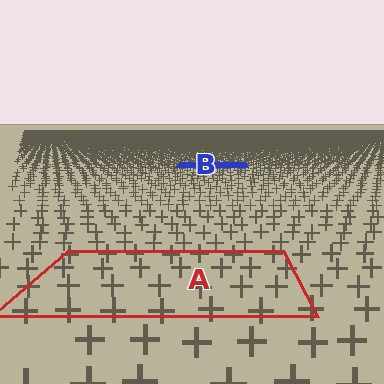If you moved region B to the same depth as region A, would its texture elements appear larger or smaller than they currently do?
They would appear larger. At a closer depth, the same texture elements are projected at a bigger on-screen size.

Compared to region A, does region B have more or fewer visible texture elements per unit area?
Region B has more texture elements per unit area — they are packed more densely because it is farther away.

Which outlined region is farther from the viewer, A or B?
Region B is farther from the viewer — the texture elements inside it appear smaller and more densely packed.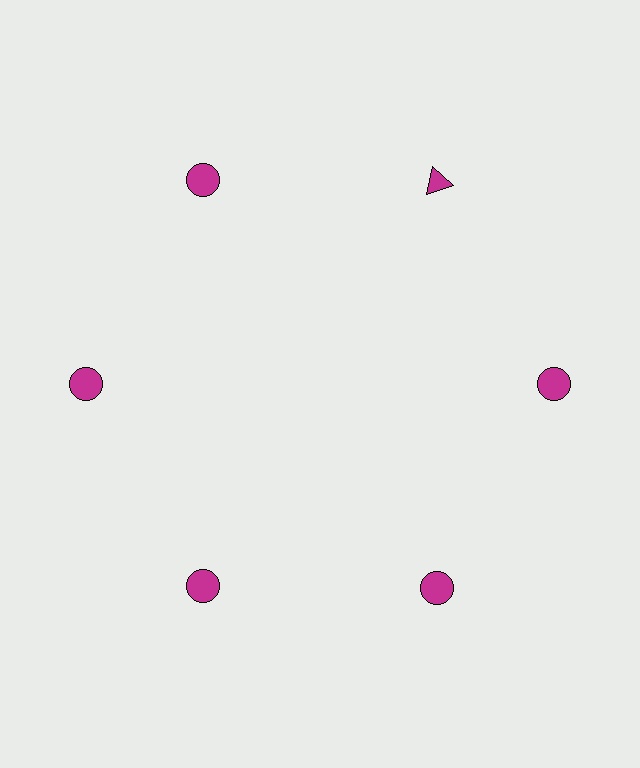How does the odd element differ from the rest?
It has a different shape: triangle instead of circle.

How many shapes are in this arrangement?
There are 6 shapes arranged in a ring pattern.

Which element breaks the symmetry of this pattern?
The magenta triangle at roughly the 1 o'clock position breaks the symmetry. All other shapes are magenta circles.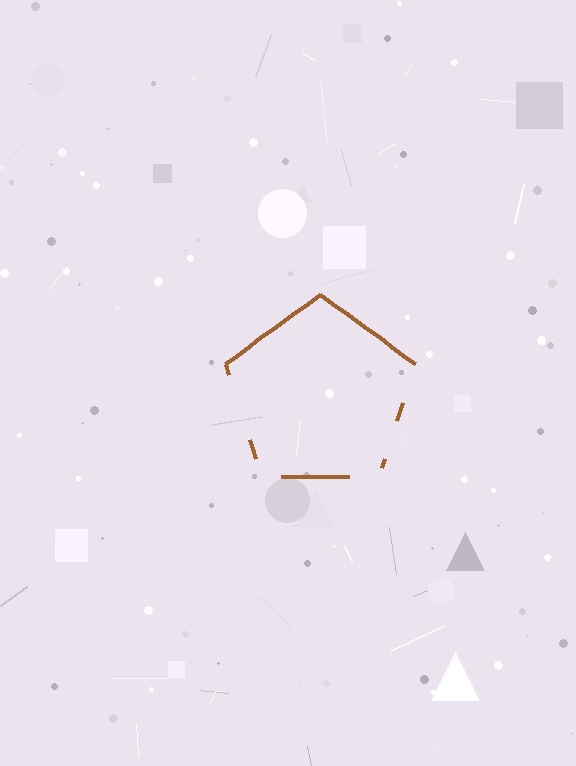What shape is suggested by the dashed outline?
The dashed outline suggests a pentagon.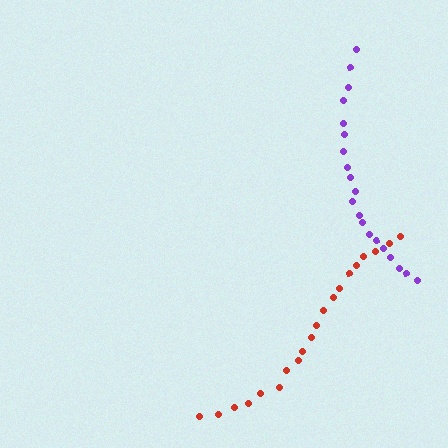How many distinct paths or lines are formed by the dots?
There are 2 distinct paths.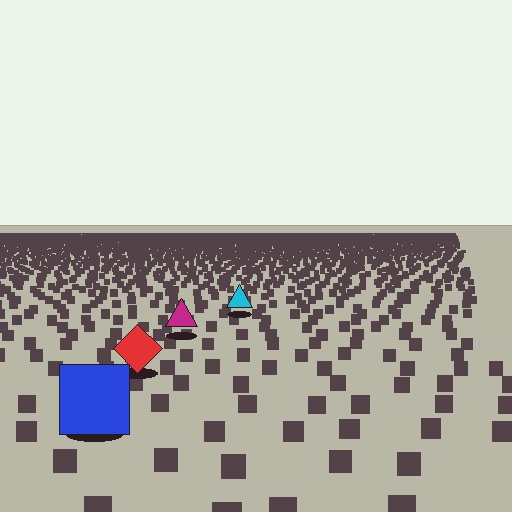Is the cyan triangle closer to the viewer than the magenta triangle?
No. The magenta triangle is closer — you can tell from the texture gradient: the ground texture is coarser near it.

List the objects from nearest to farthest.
From nearest to farthest: the blue square, the red diamond, the magenta triangle, the cyan triangle.